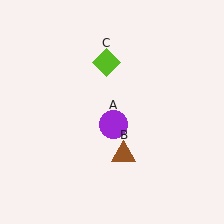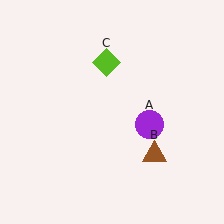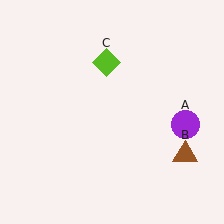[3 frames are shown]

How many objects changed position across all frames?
2 objects changed position: purple circle (object A), brown triangle (object B).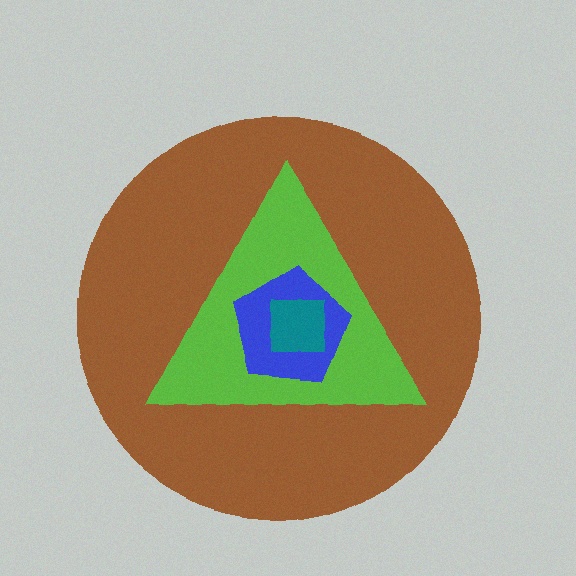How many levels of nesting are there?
4.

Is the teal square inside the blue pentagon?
Yes.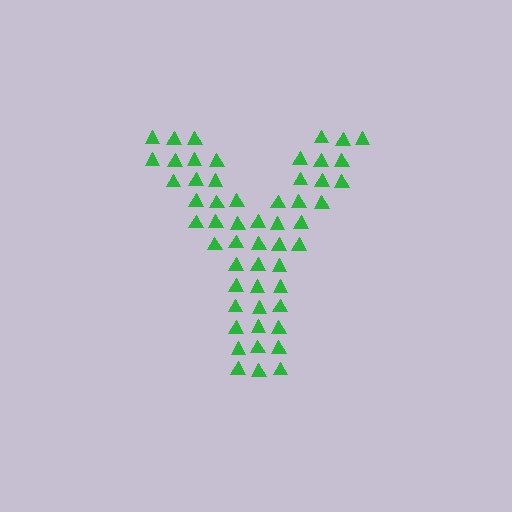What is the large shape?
The large shape is the letter Y.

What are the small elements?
The small elements are triangles.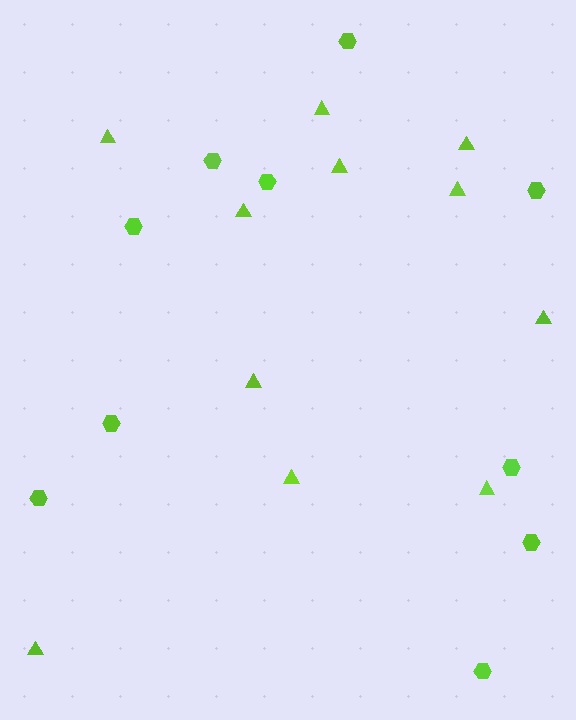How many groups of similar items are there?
There are 2 groups: one group of triangles (11) and one group of hexagons (10).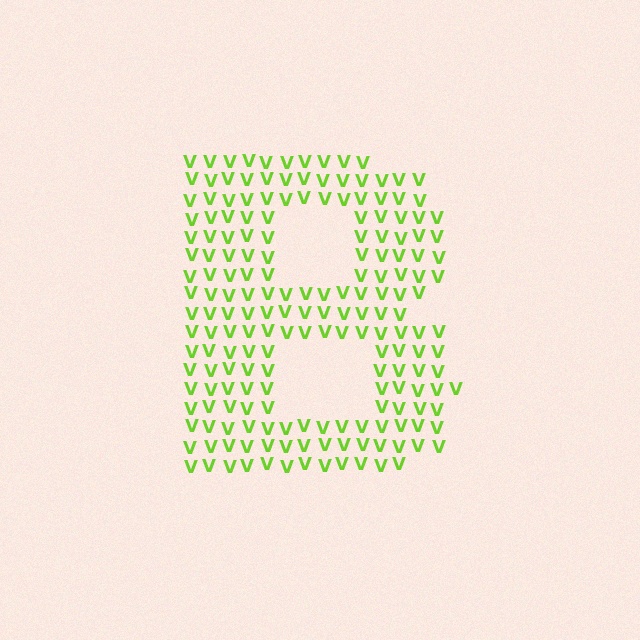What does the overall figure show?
The overall figure shows the letter B.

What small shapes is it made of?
It is made of small letter V's.